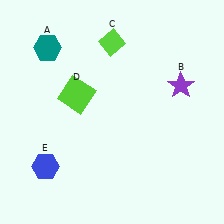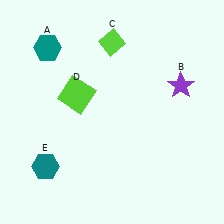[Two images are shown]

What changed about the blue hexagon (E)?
In Image 1, E is blue. In Image 2, it changed to teal.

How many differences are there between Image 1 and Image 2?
There is 1 difference between the two images.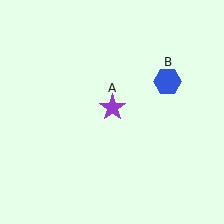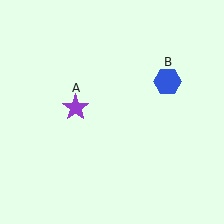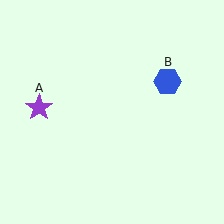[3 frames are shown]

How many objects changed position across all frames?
1 object changed position: purple star (object A).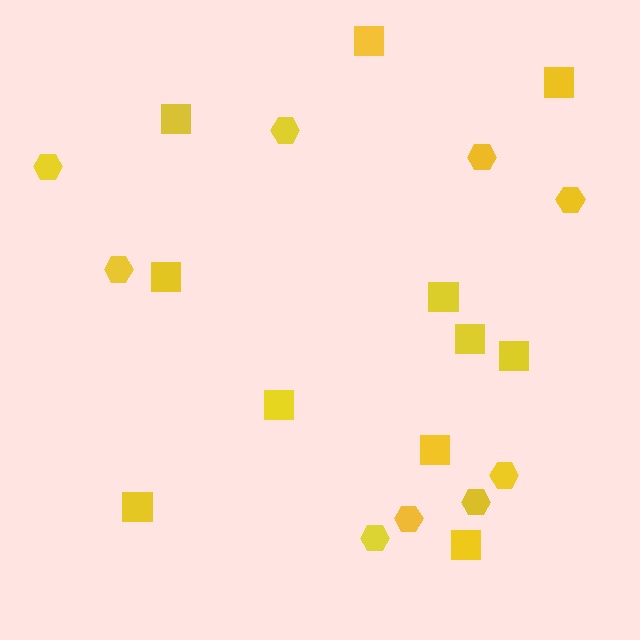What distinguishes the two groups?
There are 2 groups: one group of squares (11) and one group of hexagons (9).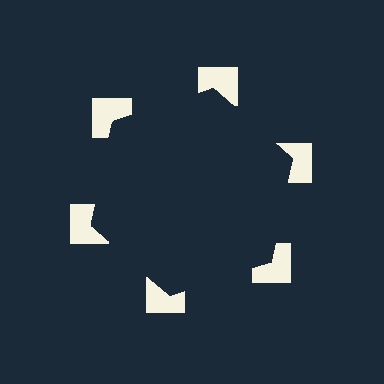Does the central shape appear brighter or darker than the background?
It typically appears slightly darker than the background, even though no actual brightness change is drawn.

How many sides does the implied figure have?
6 sides.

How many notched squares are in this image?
There are 6 — one at each vertex of the illusory hexagon.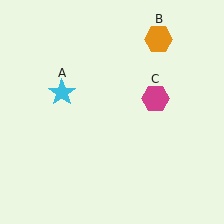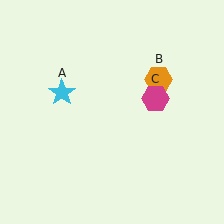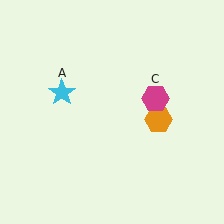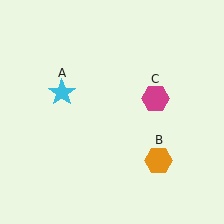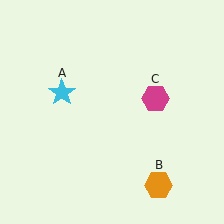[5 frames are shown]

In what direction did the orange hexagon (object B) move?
The orange hexagon (object B) moved down.